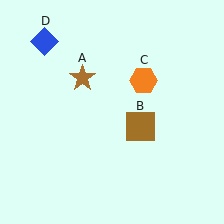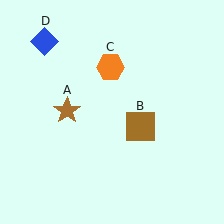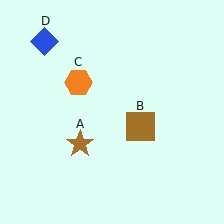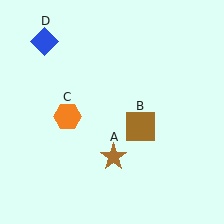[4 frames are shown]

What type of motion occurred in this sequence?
The brown star (object A), orange hexagon (object C) rotated counterclockwise around the center of the scene.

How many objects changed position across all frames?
2 objects changed position: brown star (object A), orange hexagon (object C).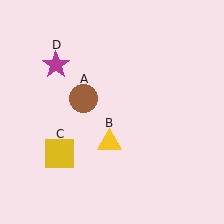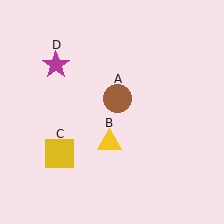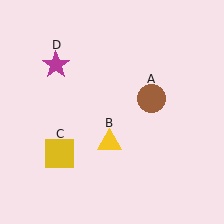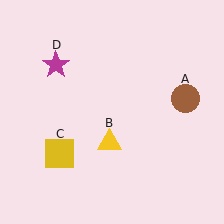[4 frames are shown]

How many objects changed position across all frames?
1 object changed position: brown circle (object A).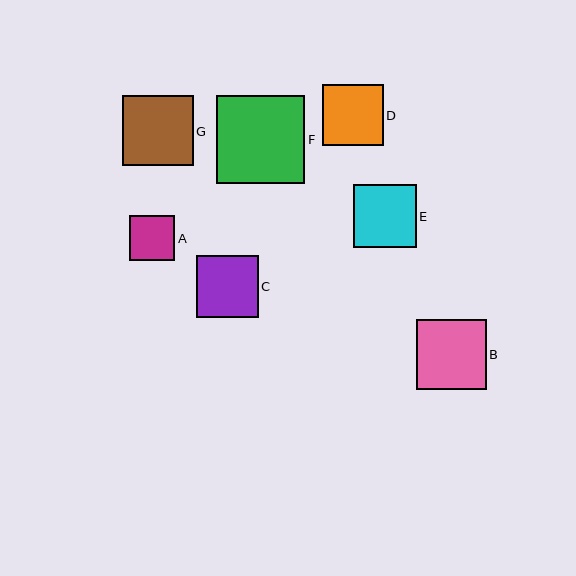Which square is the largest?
Square F is the largest with a size of approximately 88 pixels.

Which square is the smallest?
Square A is the smallest with a size of approximately 45 pixels.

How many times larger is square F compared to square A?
Square F is approximately 2.0 times the size of square A.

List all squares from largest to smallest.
From largest to smallest: F, G, B, E, C, D, A.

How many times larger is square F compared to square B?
Square F is approximately 1.3 times the size of square B.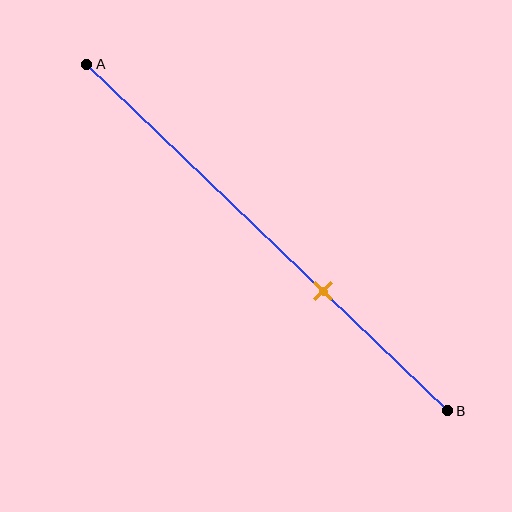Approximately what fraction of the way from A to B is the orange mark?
The orange mark is approximately 65% of the way from A to B.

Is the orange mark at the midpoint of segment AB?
No, the mark is at about 65% from A, not at the 50% midpoint.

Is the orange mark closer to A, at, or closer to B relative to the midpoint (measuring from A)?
The orange mark is closer to point B than the midpoint of segment AB.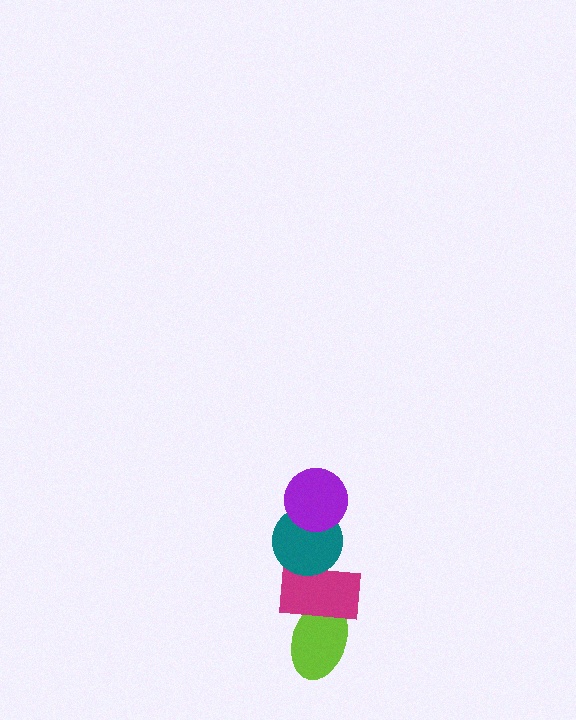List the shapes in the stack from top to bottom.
From top to bottom: the purple circle, the teal circle, the magenta rectangle, the lime ellipse.